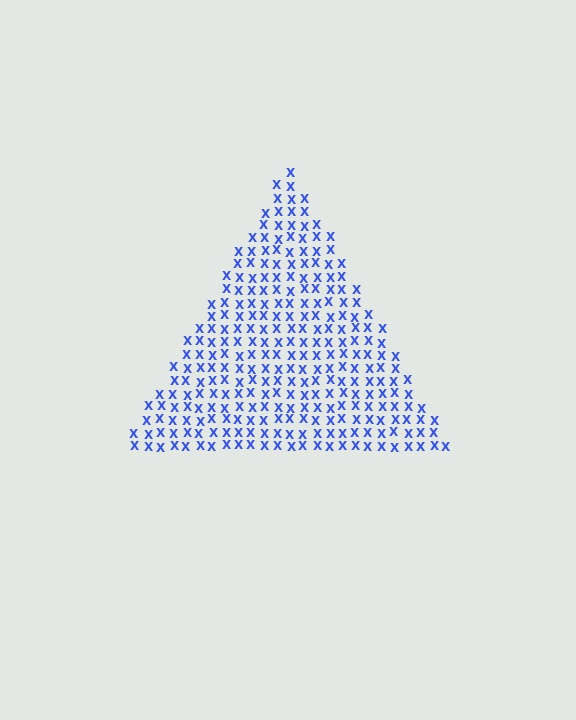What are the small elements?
The small elements are letter X's.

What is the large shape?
The large shape is a triangle.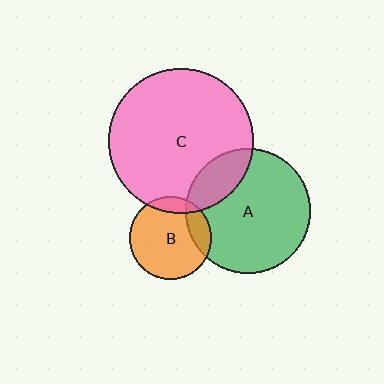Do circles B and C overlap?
Yes.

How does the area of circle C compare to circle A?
Approximately 1.3 times.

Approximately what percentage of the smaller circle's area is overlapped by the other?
Approximately 10%.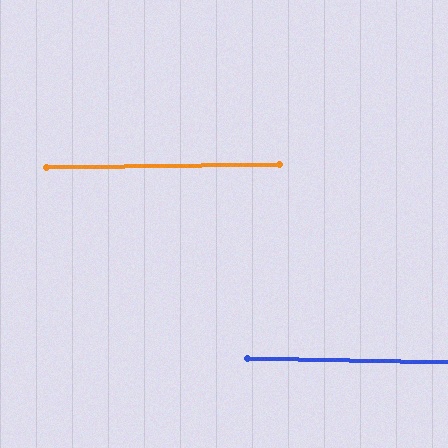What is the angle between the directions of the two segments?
Approximately 2 degrees.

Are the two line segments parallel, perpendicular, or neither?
Parallel — their directions differ by only 1.7°.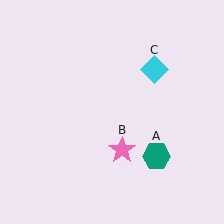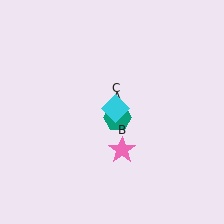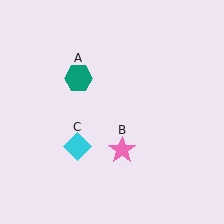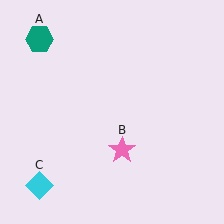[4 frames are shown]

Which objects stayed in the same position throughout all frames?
Pink star (object B) remained stationary.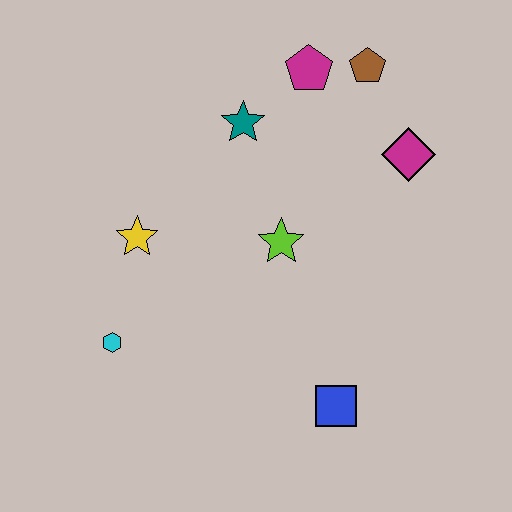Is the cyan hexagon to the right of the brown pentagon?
No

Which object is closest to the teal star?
The magenta pentagon is closest to the teal star.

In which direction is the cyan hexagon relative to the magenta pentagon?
The cyan hexagon is below the magenta pentagon.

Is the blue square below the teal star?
Yes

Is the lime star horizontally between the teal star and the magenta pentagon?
Yes